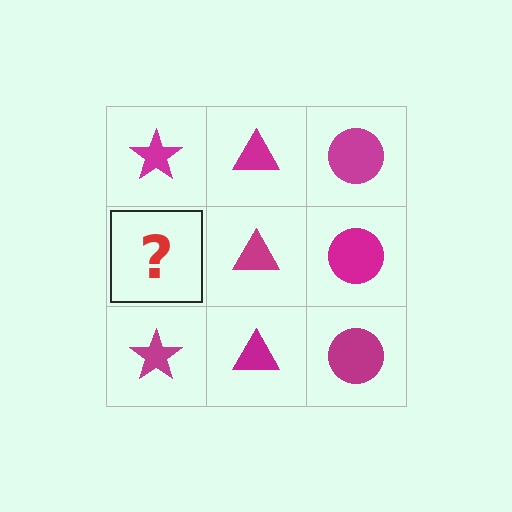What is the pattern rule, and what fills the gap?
The rule is that each column has a consistent shape. The gap should be filled with a magenta star.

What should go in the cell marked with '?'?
The missing cell should contain a magenta star.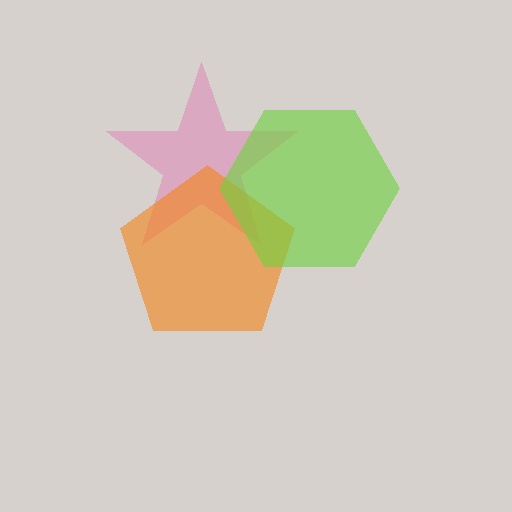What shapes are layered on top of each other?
The layered shapes are: a pink star, an orange pentagon, a lime hexagon.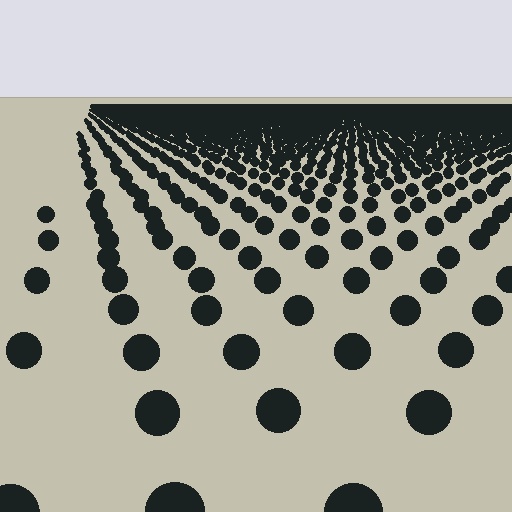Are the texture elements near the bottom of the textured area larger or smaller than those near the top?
Larger. Near the bottom, elements are closer to the viewer and appear at a bigger on-screen size.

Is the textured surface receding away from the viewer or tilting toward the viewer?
The surface is receding away from the viewer. Texture elements get smaller and denser toward the top.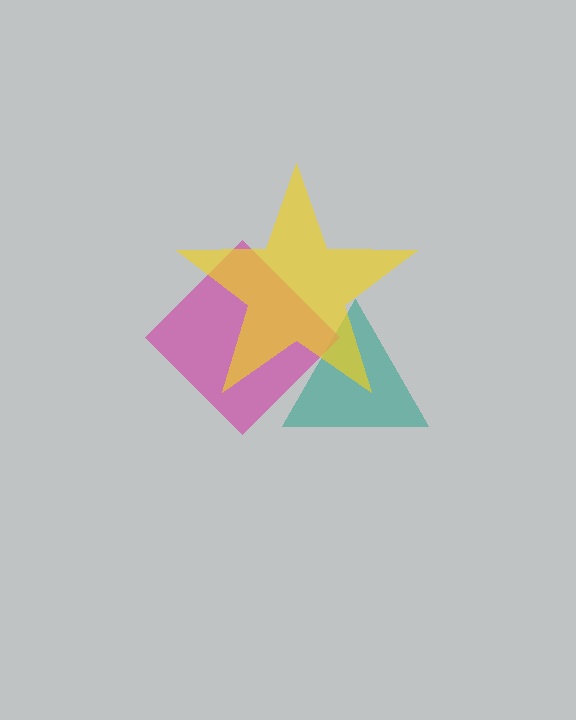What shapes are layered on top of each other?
The layered shapes are: a teal triangle, a magenta diamond, a yellow star.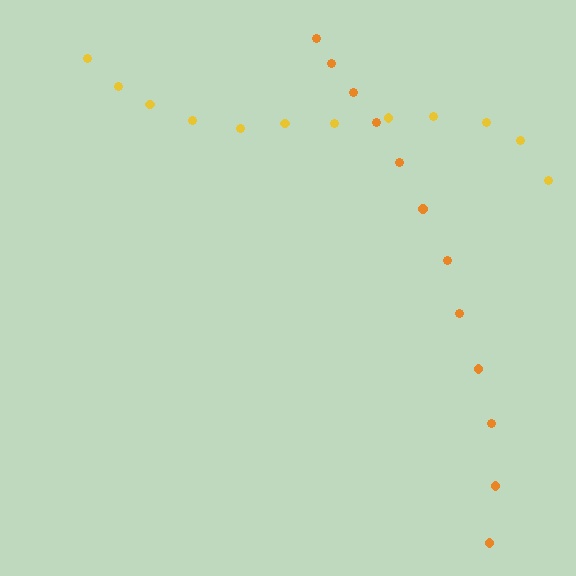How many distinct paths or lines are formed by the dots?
There are 2 distinct paths.